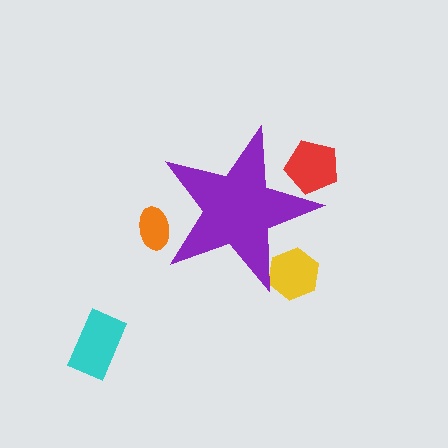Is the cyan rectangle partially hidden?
No, the cyan rectangle is fully visible.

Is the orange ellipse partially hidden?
Yes, the orange ellipse is partially hidden behind the purple star.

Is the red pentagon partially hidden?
Yes, the red pentagon is partially hidden behind the purple star.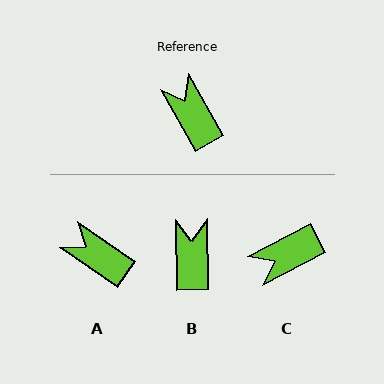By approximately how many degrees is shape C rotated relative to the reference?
Approximately 87 degrees counter-clockwise.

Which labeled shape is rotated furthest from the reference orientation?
C, about 87 degrees away.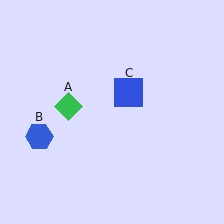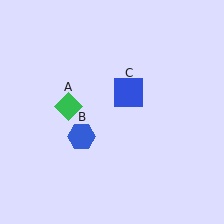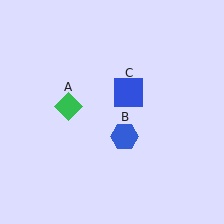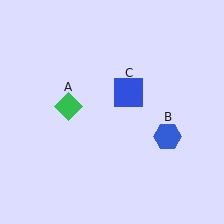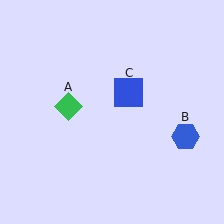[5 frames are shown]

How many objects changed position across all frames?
1 object changed position: blue hexagon (object B).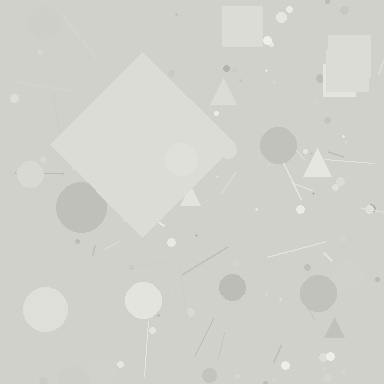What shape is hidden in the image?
A diamond is hidden in the image.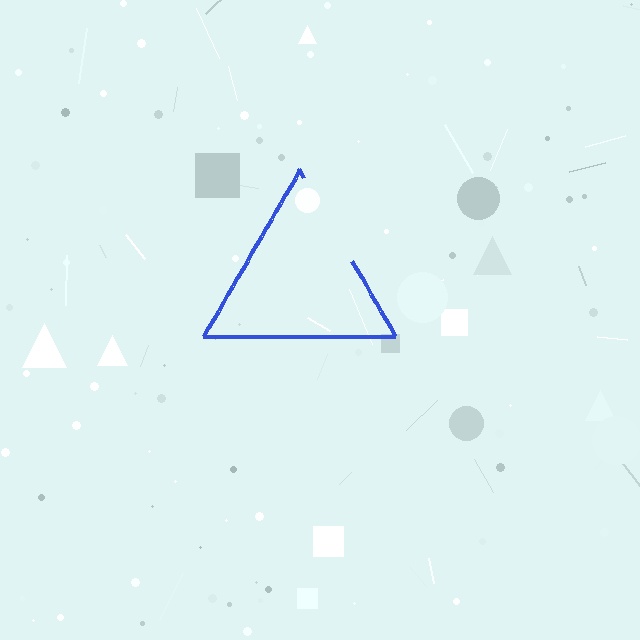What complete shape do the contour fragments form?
The contour fragments form a triangle.